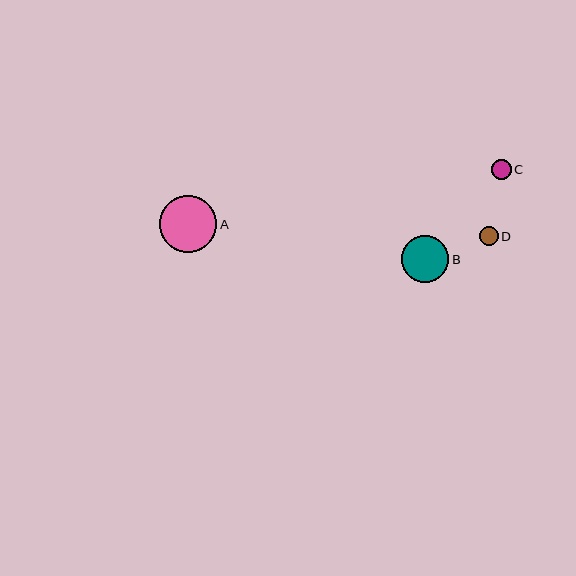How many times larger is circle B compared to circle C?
Circle B is approximately 2.4 times the size of circle C.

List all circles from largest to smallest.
From largest to smallest: A, B, C, D.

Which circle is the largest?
Circle A is the largest with a size of approximately 57 pixels.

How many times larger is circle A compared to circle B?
Circle A is approximately 1.2 times the size of circle B.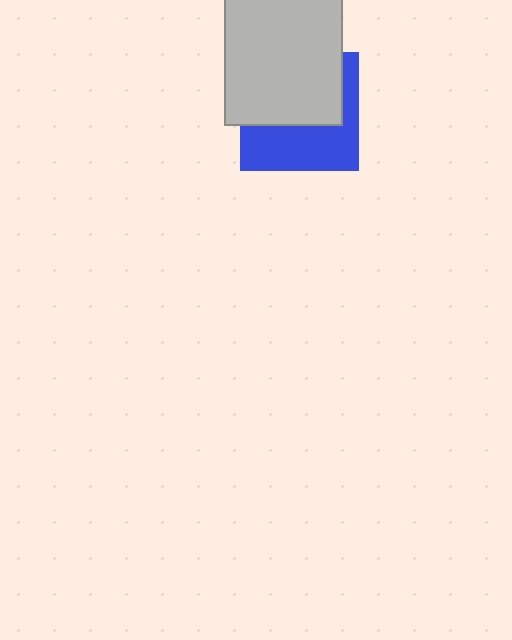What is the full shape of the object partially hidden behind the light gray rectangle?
The partially hidden object is a blue square.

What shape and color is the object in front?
The object in front is a light gray rectangle.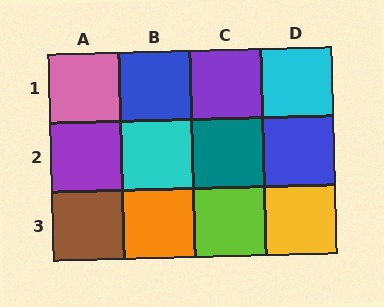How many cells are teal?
1 cell is teal.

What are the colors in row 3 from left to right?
Brown, orange, lime, yellow.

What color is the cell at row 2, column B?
Cyan.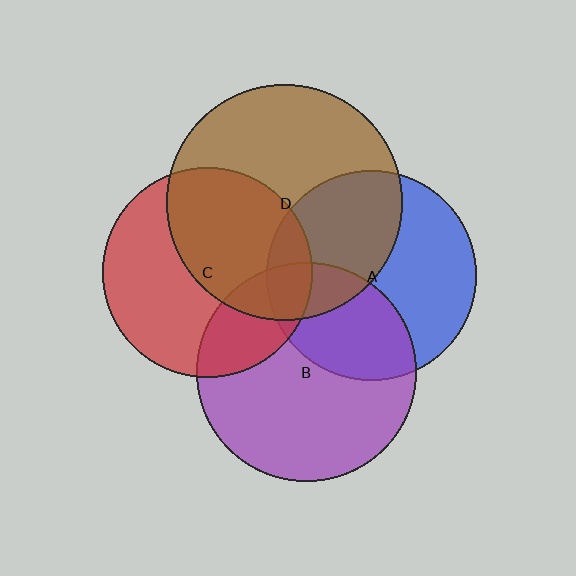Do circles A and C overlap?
Yes.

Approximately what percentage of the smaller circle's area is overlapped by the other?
Approximately 10%.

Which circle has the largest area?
Circle D (brown).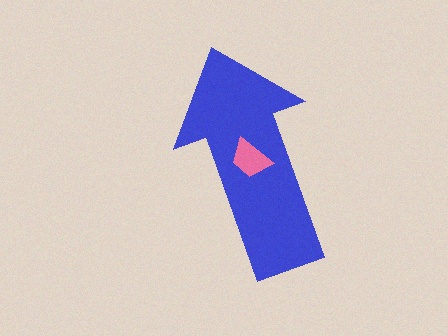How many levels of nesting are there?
2.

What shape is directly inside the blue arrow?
The pink trapezoid.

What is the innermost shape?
The pink trapezoid.